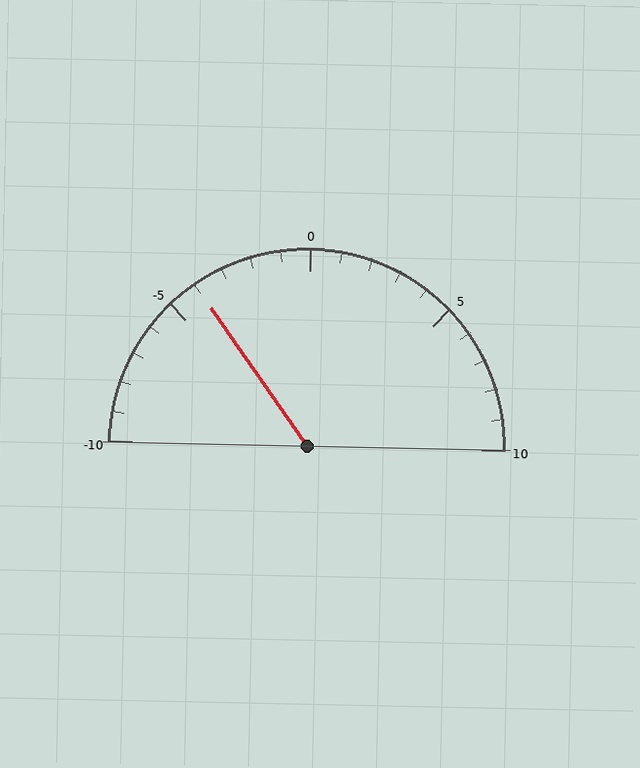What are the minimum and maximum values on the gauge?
The gauge ranges from -10 to 10.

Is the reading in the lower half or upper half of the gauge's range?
The reading is in the lower half of the range (-10 to 10).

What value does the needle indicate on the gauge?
The needle indicates approximately -4.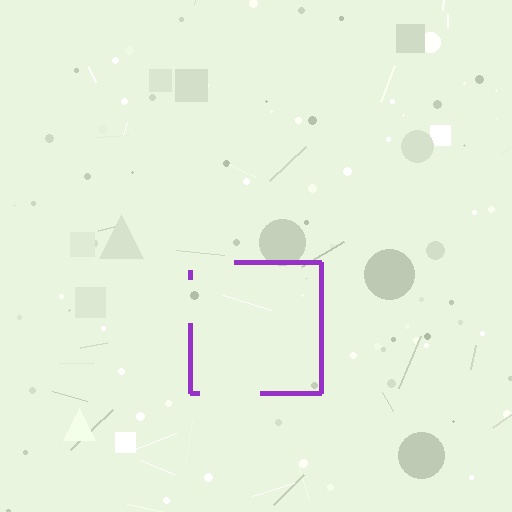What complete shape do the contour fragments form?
The contour fragments form a square.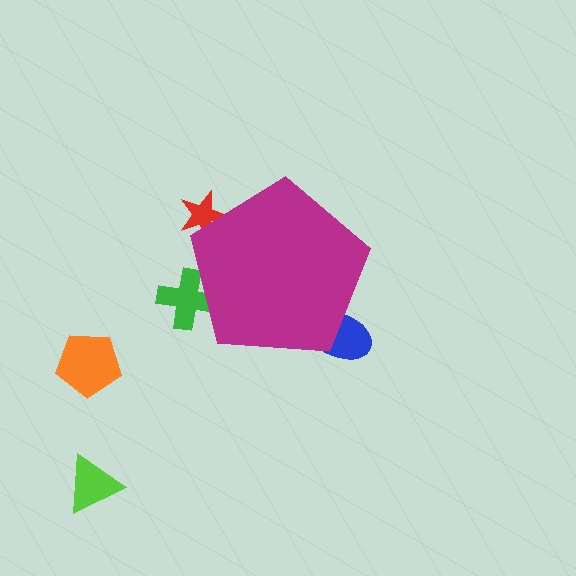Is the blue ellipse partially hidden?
Yes, the blue ellipse is partially hidden behind the magenta pentagon.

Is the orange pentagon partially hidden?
No, the orange pentagon is fully visible.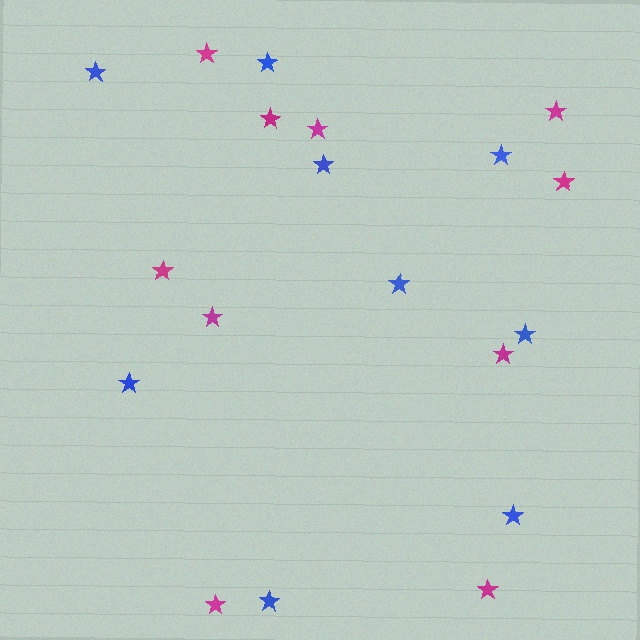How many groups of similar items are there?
There are 2 groups: one group of magenta stars (10) and one group of blue stars (9).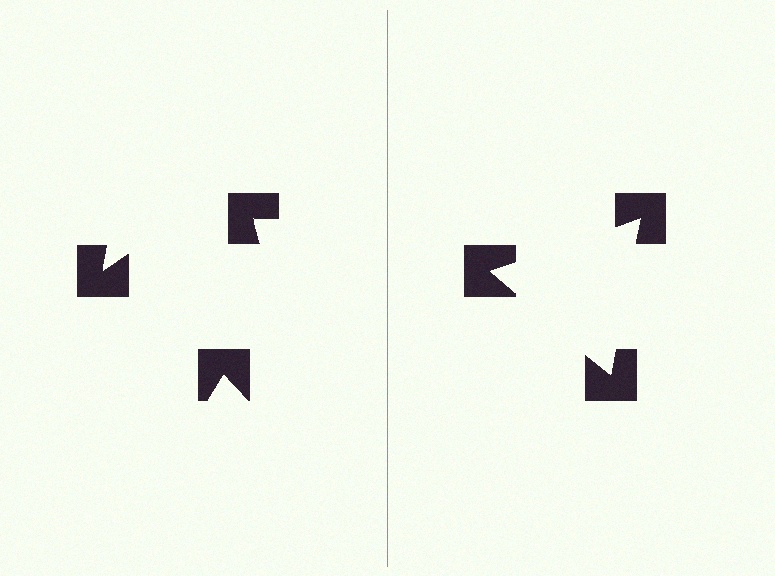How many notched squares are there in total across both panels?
6 — 3 on each side.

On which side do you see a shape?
An illusory triangle appears on the right side. On the left side the wedge cuts are rotated, so no coherent shape forms.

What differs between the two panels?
The notched squares are positioned identically on both sides; only the wedge orientations differ. On the right they align to a triangle; on the left they are misaligned.